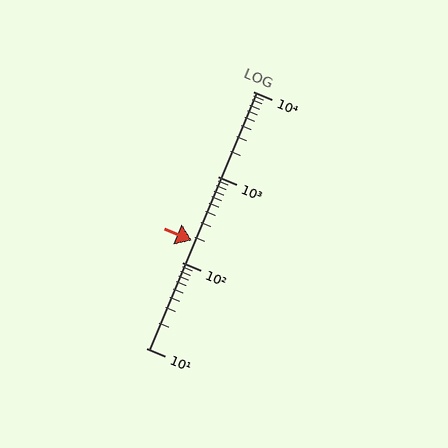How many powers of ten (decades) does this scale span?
The scale spans 3 decades, from 10 to 10000.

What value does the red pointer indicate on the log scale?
The pointer indicates approximately 180.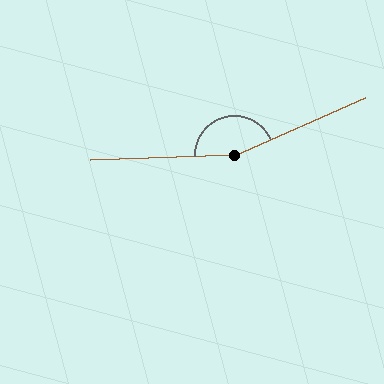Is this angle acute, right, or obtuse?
It is obtuse.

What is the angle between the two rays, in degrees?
Approximately 158 degrees.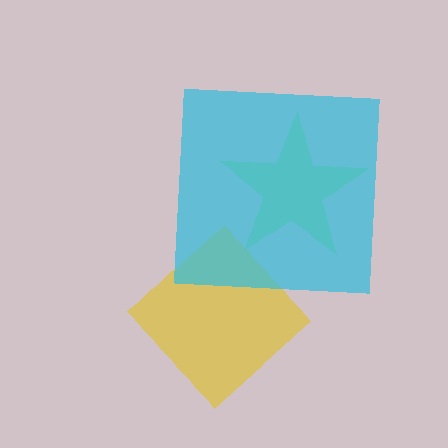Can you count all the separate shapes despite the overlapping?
Yes, there are 3 separate shapes.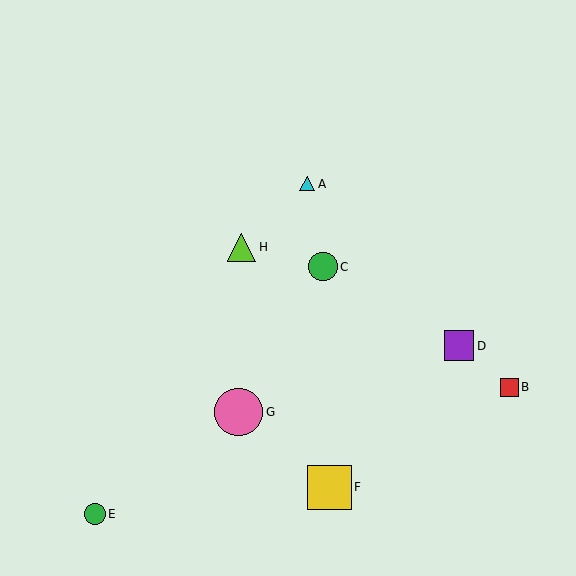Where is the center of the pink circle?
The center of the pink circle is at (239, 412).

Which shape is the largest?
The pink circle (labeled G) is the largest.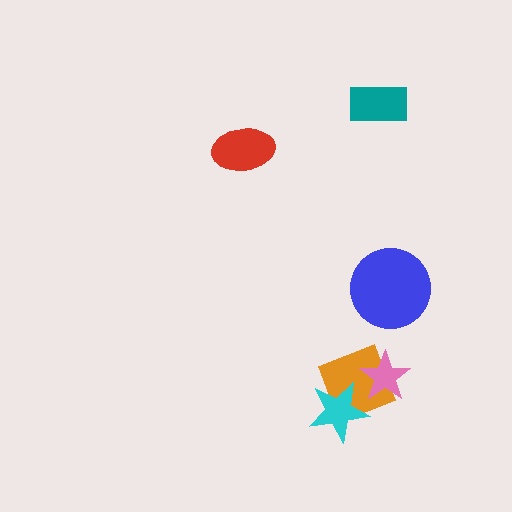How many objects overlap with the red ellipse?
0 objects overlap with the red ellipse.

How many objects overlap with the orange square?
2 objects overlap with the orange square.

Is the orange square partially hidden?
Yes, it is partially covered by another shape.